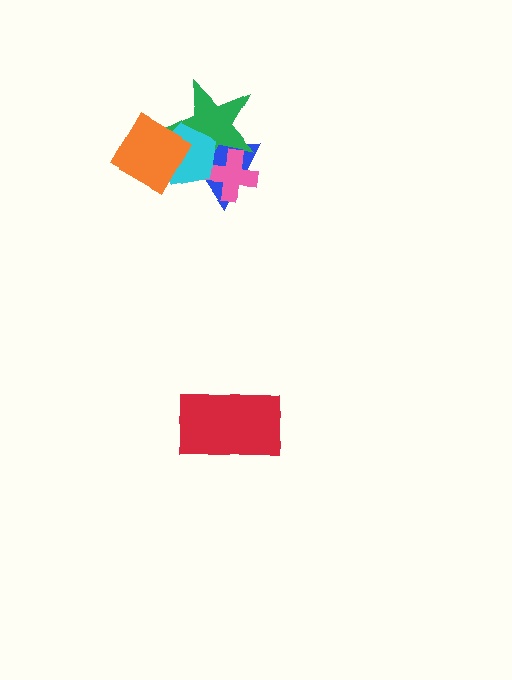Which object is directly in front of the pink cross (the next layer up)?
The green star is directly in front of the pink cross.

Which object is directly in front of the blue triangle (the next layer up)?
The pink cross is directly in front of the blue triangle.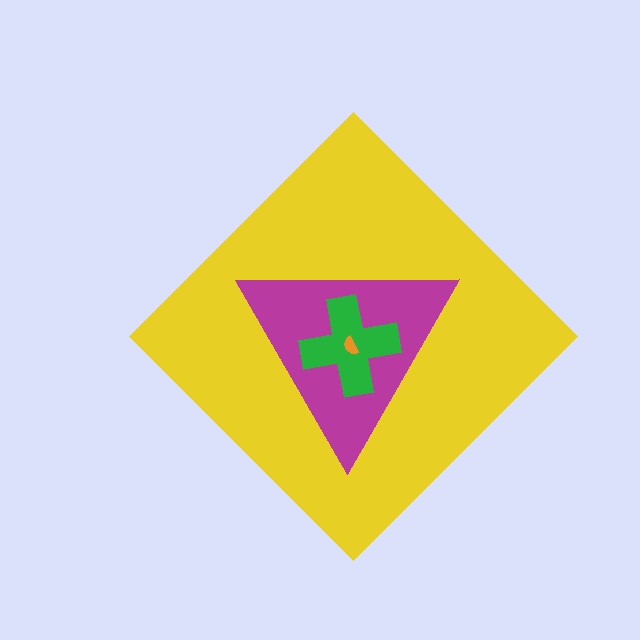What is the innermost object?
The orange semicircle.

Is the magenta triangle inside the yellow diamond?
Yes.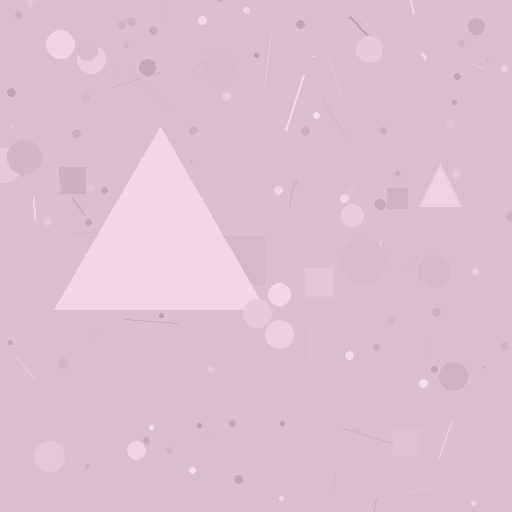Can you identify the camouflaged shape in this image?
The camouflaged shape is a triangle.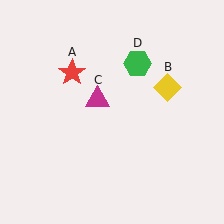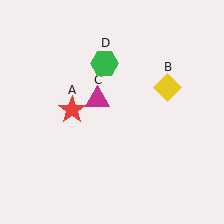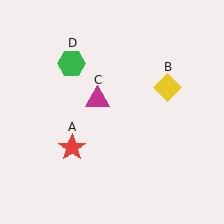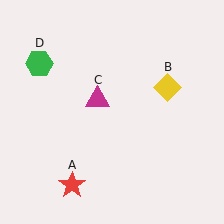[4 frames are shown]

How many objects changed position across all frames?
2 objects changed position: red star (object A), green hexagon (object D).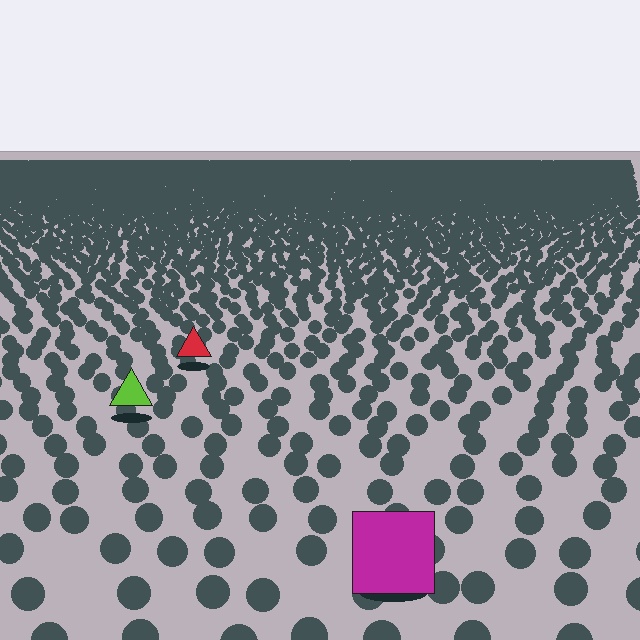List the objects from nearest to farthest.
From nearest to farthest: the magenta square, the lime triangle, the red triangle.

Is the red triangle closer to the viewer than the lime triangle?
No. The lime triangle is closer — you can tell from the texture gradient: the ground texture is coarser near it.